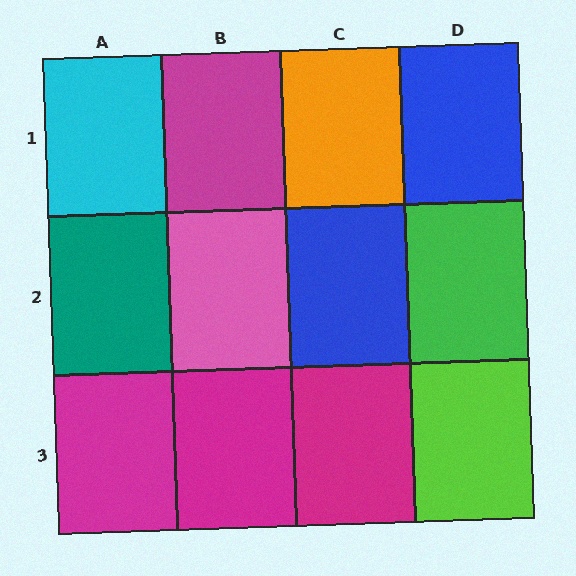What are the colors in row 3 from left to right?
Magenta, magenta, magenta, lime.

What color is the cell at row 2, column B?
Pink.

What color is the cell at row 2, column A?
Teal.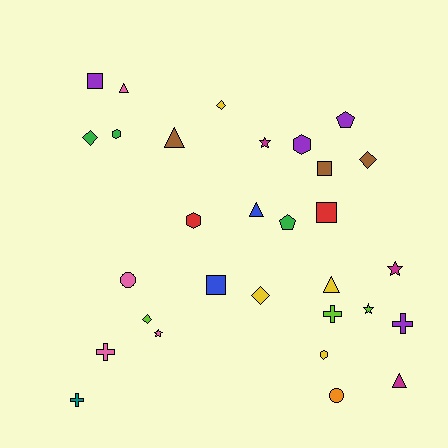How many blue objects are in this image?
There are 2 blue objects.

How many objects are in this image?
There are 30 objects.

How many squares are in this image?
There are 4 squares.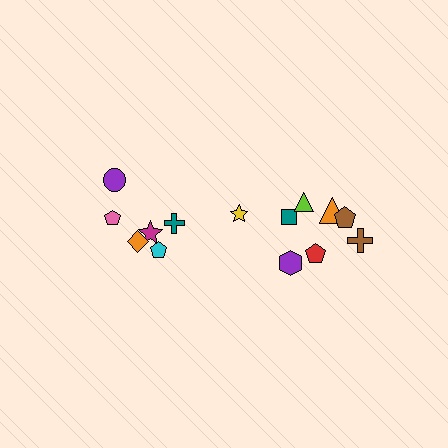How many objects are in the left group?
There are 6 objects.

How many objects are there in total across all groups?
There are 14 objects.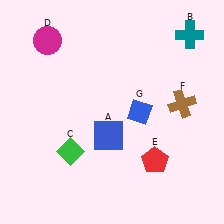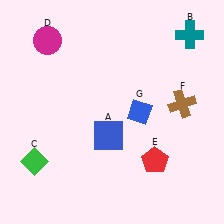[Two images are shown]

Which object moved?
The green diamond (C) moved left.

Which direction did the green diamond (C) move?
The green diamond (C) moved left.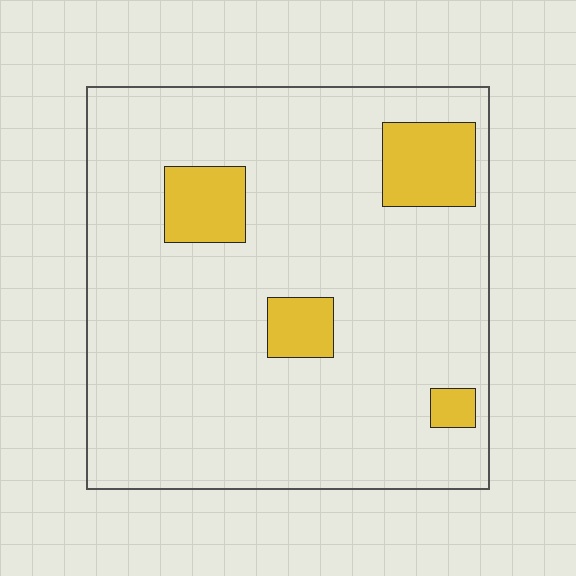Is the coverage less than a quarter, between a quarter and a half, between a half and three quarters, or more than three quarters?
Less than a quarter.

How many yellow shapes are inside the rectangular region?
4.